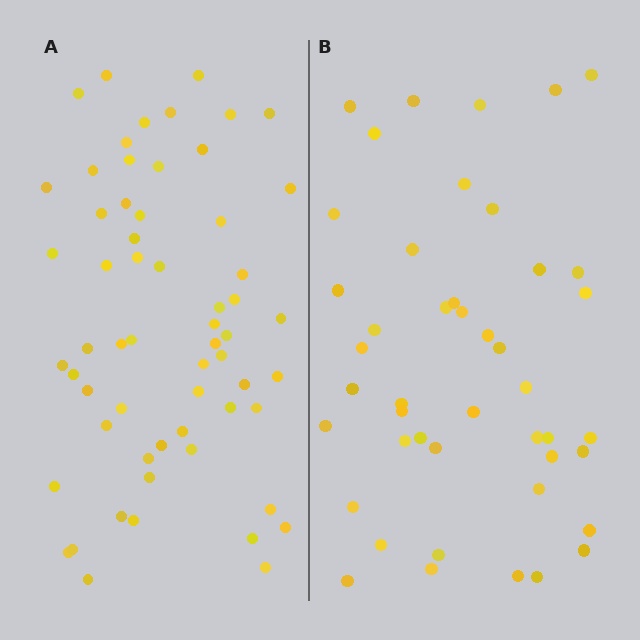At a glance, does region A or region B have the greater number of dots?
Region A (the left region) has more dots.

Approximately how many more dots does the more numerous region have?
Region A has approximately 15 more dots than region B.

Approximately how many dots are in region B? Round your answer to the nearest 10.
About 40 dots. (The exact count is 45, which rounds to 40.)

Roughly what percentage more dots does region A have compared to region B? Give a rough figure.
About 35% more.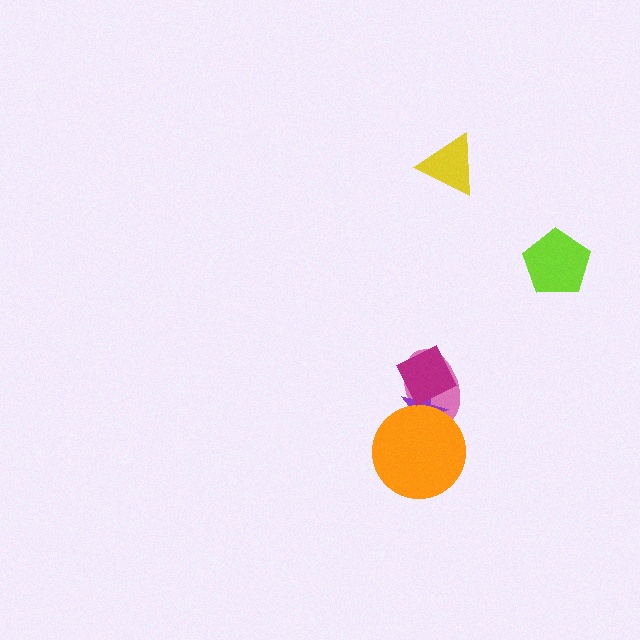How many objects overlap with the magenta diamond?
2 objects overlap with the magenta diamond.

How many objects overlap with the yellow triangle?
0 objects overlap with the yellow triangle.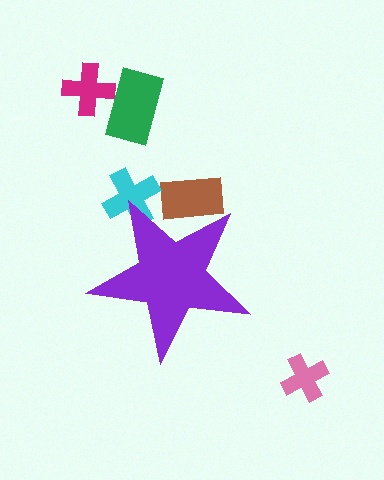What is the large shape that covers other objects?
A purple star.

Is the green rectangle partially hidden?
No, the green rectangle is fully visible.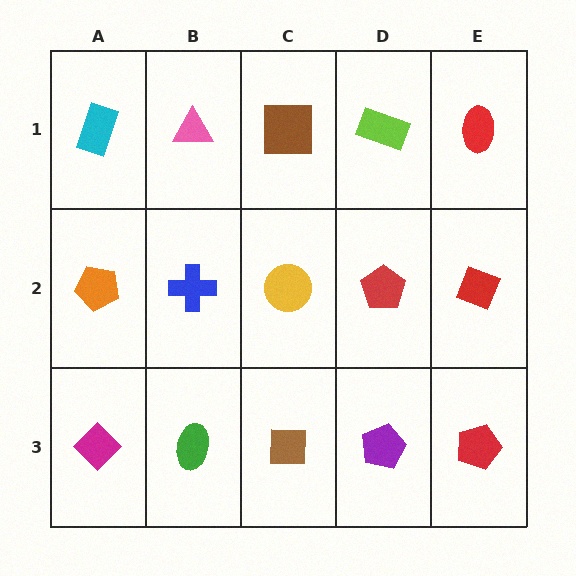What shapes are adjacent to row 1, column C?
A yellow circle (row 2, column C), a pink triangle (row 1, column B), a lime rectangle (row 1, column D).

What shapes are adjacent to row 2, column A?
A cyan rectangle (row 1, column A), a magenta diamond (row 3, column A), a blue cross (row 2, column B).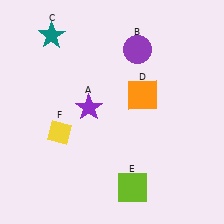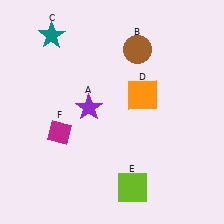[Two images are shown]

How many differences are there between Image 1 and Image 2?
There are 2 differences between the two images.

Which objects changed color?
B changed from purple to brown. F changed from yellow to magenta.